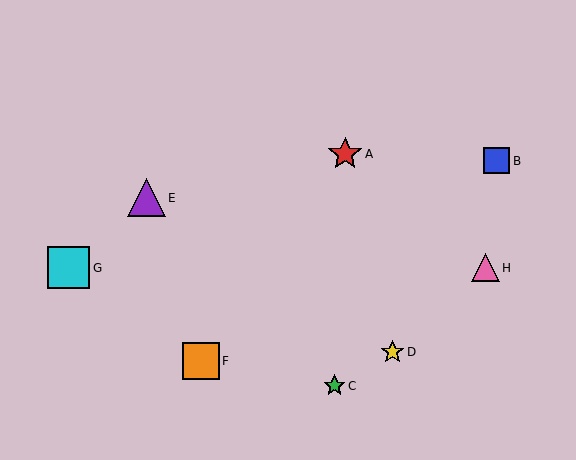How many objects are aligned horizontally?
2 objects (G, H) are aligned horizontally.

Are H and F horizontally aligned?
No, H is at y≈268 and F is at y≈361.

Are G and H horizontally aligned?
Yes, both are at y≈268.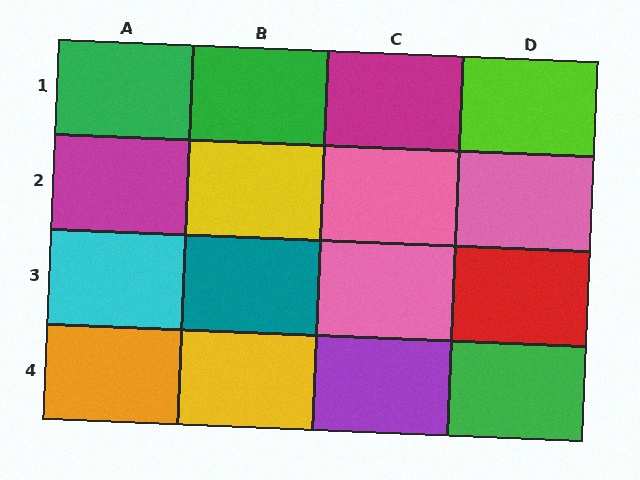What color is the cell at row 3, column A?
Cyan.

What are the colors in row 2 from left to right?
Magenta, yellow, pink, pink.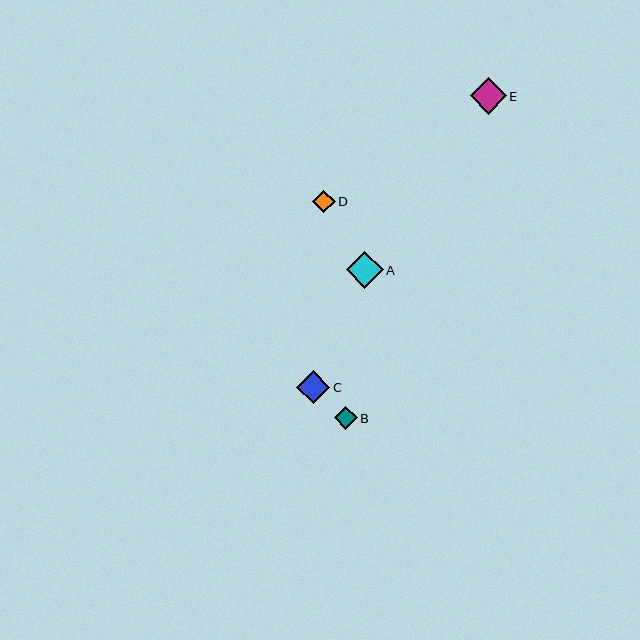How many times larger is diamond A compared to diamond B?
Diamond A is approximately 1.6 times the size of diamond B.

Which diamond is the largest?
Diamond A is the largest with a size of approximately 37 pixels.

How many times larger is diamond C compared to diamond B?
Diamond C is approximately 1.5 times the size of diamond B.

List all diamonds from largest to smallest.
From largest to smallest: A, E, C, B, D.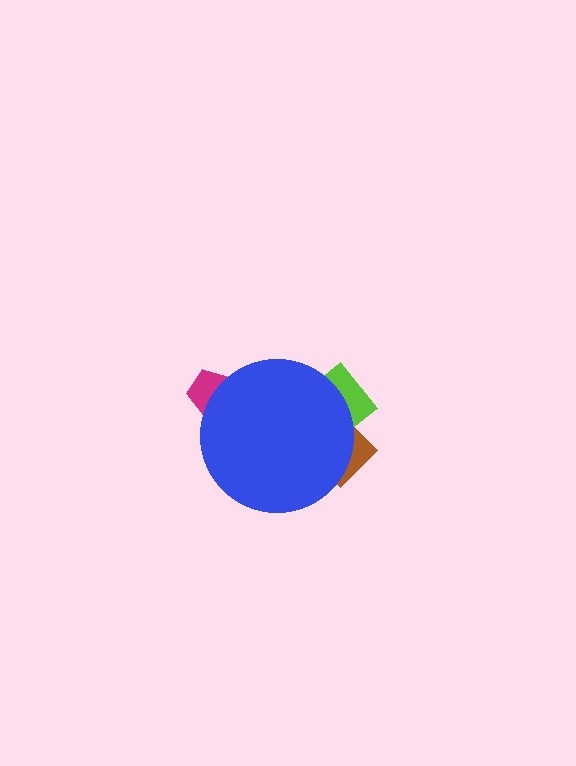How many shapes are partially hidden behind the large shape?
3 shapes are partially hidden.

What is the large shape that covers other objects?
A blue circle.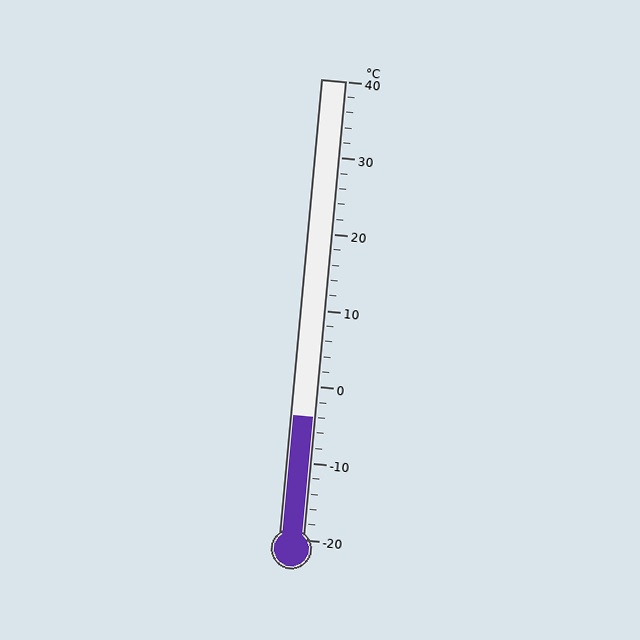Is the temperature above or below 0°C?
The temperature is below 0°C.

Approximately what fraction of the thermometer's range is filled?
The thermometer is filled to approximately 25% of its range.